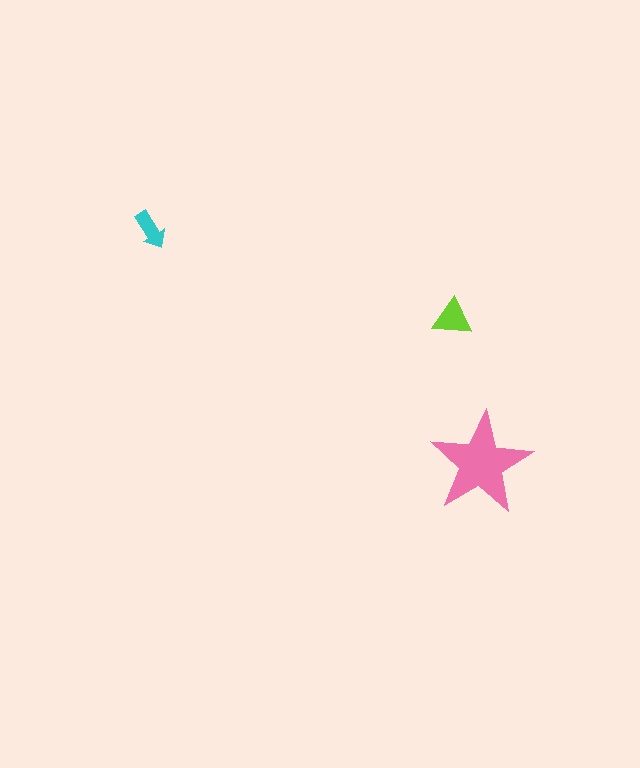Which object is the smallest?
The cyan arrow.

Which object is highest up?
The cyan arrow is topmost.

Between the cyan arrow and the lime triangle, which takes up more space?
The lime triangle.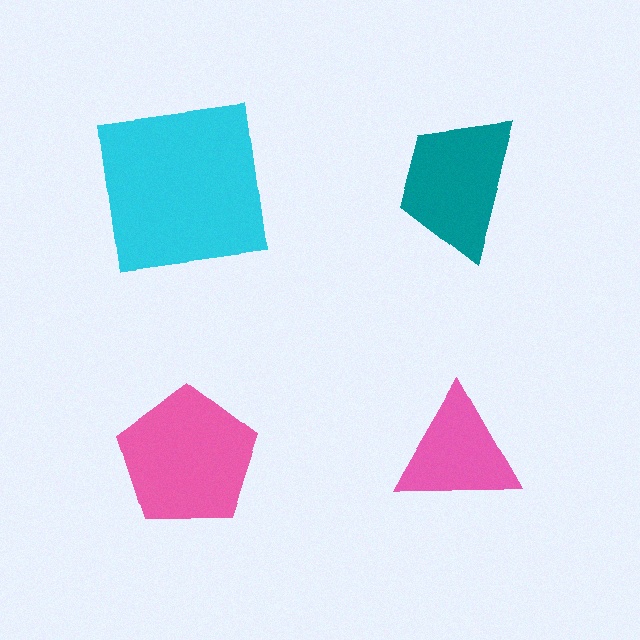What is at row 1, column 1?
A cyan square.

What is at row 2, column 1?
A pink pentagon.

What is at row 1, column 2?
A teal trapezoid.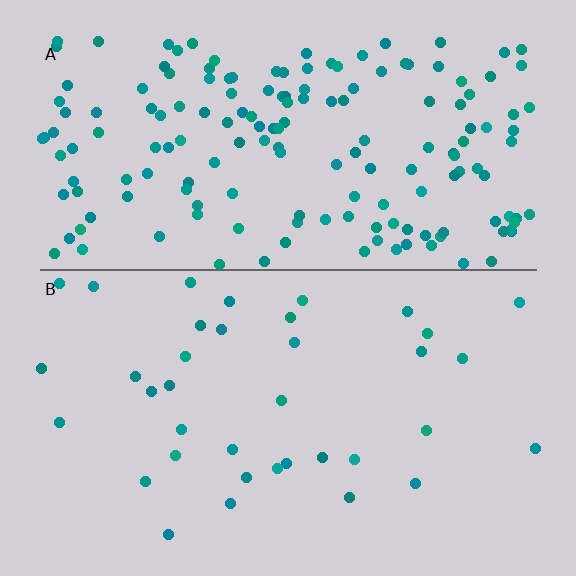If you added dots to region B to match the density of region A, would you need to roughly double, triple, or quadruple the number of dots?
Approximately quadruple.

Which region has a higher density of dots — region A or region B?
A (the top).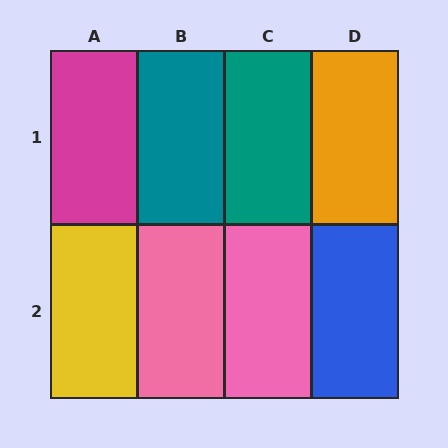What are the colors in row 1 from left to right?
Magenta, teal, teal, orange.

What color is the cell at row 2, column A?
Yellow.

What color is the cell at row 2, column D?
Blue.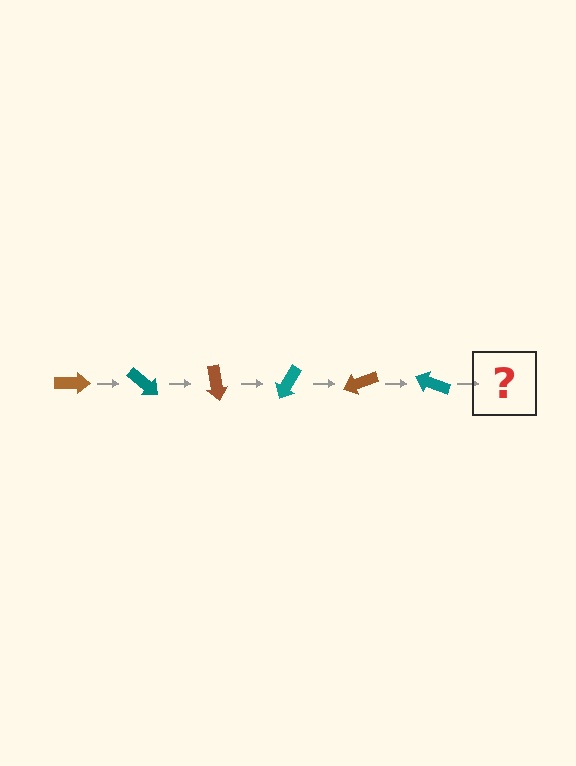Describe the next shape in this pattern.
It should be a brown arrow, rotated 240 degrees from the start.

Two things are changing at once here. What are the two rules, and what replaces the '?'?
The two rules are that it rotates 40 degrees each step and the color cycles through brown and teal. The '?' should be a brown arrow, rotated 240 degrees from the start.